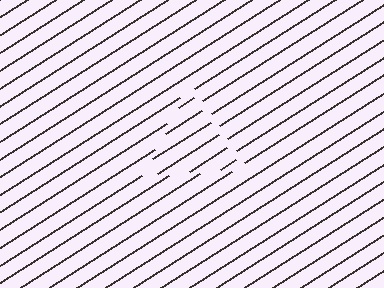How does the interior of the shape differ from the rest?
The interior of the shape contains the same grating, shifted by half a period — the contour is defined by the phase discontinuity where line-ends from the inner and outer gratings abut.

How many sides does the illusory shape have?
3 sides — the line-ends trace a triangle.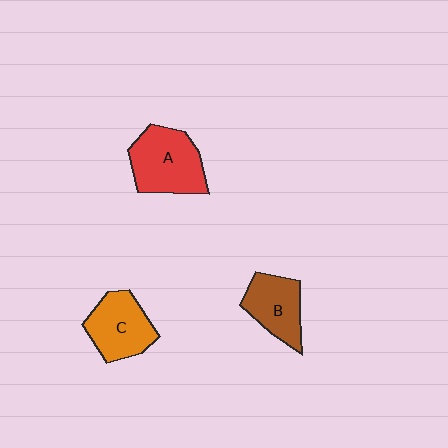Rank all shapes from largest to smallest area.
From largest to smallest: A (red), C (orange), B (brown).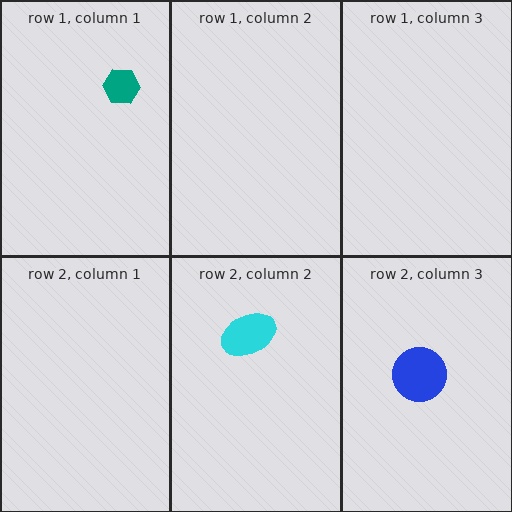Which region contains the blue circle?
The row 2, column 3 region.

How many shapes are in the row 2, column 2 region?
1.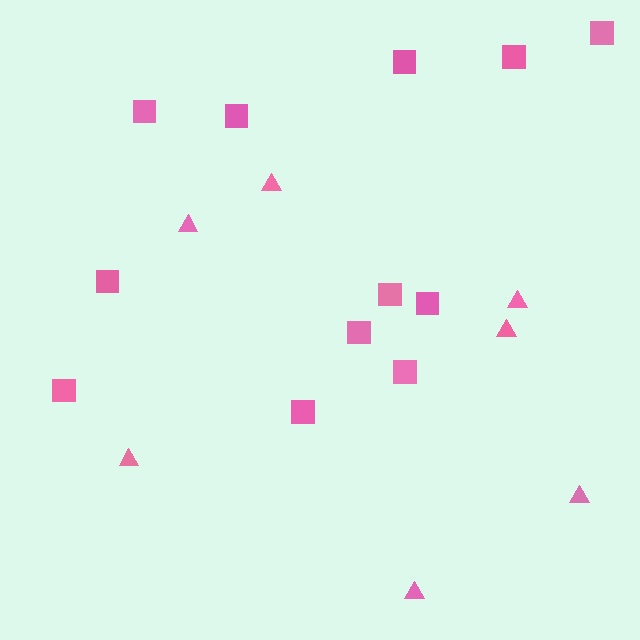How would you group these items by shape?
There are 2 groups: one group of squares (12) and one group of triangles (7).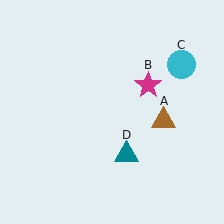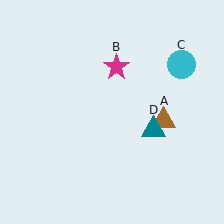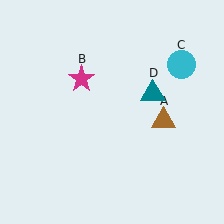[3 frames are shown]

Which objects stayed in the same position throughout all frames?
Brown triangle (object A) and cyan circle (object C) remained stationary.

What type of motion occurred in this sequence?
The magenta star (object B), teal triangle (object D) rotated counterclockwise around the center of the scene.